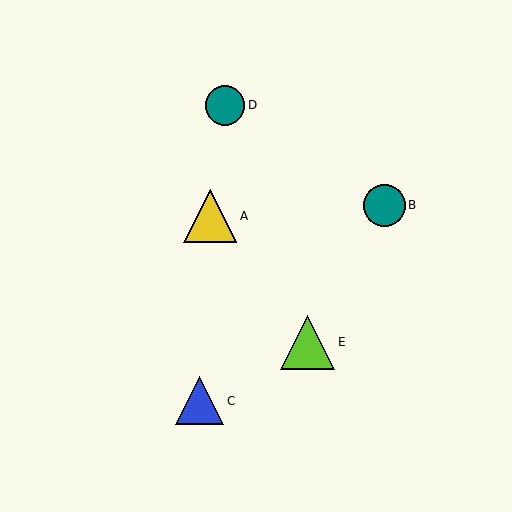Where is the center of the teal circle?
The center of the teal circle is at (384, 205).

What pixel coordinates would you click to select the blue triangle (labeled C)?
Click at (200, 401) to select the blue triangle C.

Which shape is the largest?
The lime triangle (labeled E) is the largest.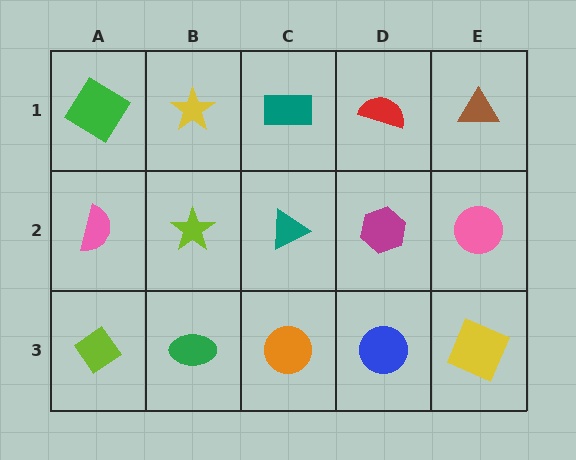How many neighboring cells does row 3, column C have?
3.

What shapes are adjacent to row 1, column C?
A teal triangle (row 2, column C), a yellow star (row 1, column B), a red semicircle (row 1, column D).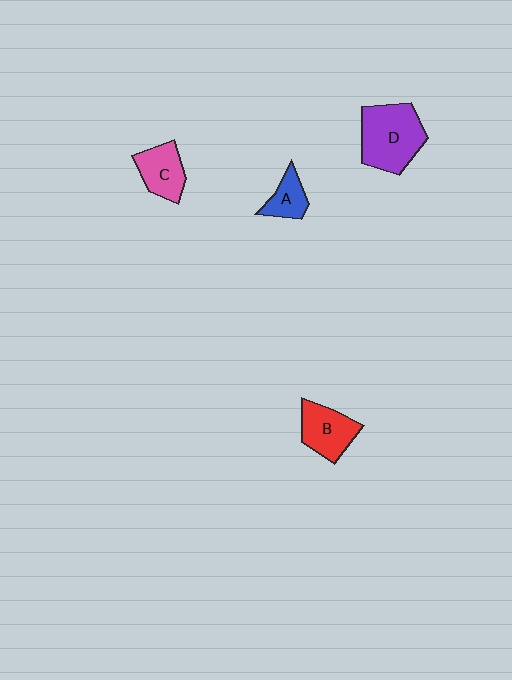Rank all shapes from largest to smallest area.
From largest to smallest: D (purple), B (red), C (pink), A (blue).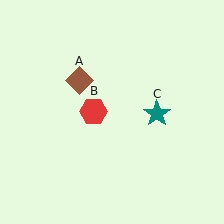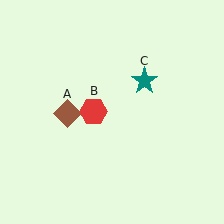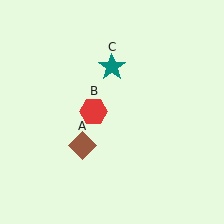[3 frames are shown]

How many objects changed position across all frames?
2 objects changed position: brown diamond (object A), teal star (object C).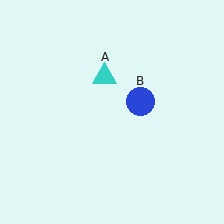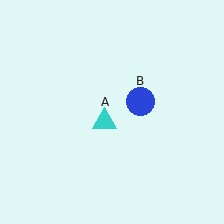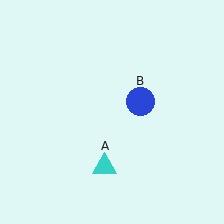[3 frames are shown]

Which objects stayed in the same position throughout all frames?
Blue circle (object B) remained stationary.